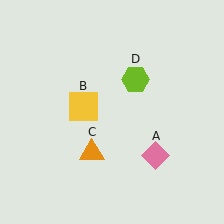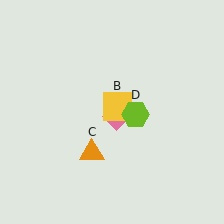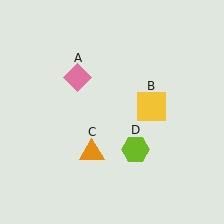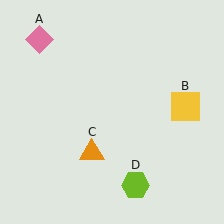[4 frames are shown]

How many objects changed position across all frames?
3 objects changed position: pink diamond (object A), yellow square (object B), lime hexagon (object D).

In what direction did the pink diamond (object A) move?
The pink diamond (object A) moved up and to the left.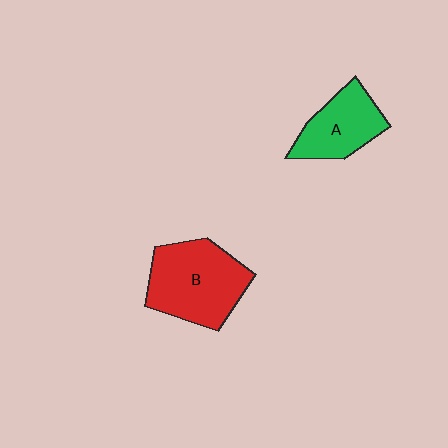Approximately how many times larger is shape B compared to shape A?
Approximately 1.5 times.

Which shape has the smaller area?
Shape A (green).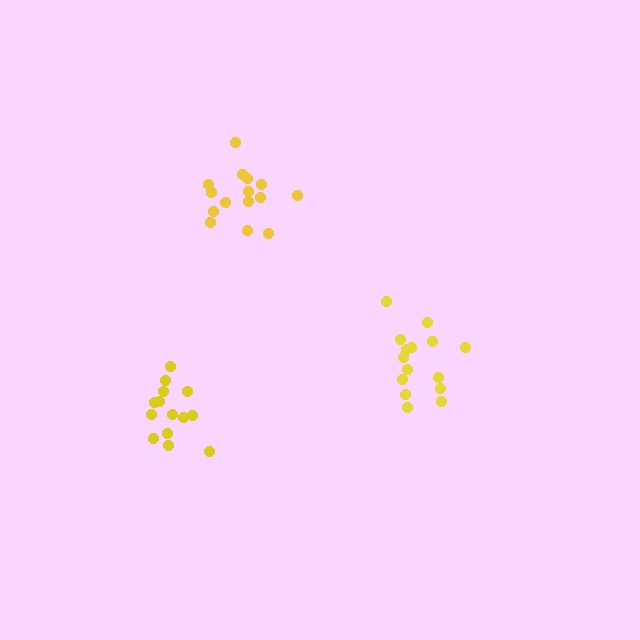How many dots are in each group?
Group 1: 16 dots, Group 2: 14 dots, Group 3: 15 dots (45 total).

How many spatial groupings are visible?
There are 3 spatial groupings.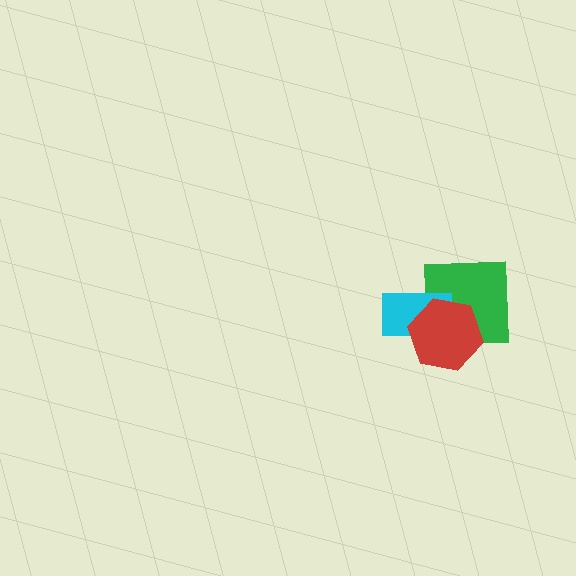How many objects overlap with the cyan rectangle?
2 objects overlap with the cyan rectangle.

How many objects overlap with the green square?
2 objects overlap with the green square.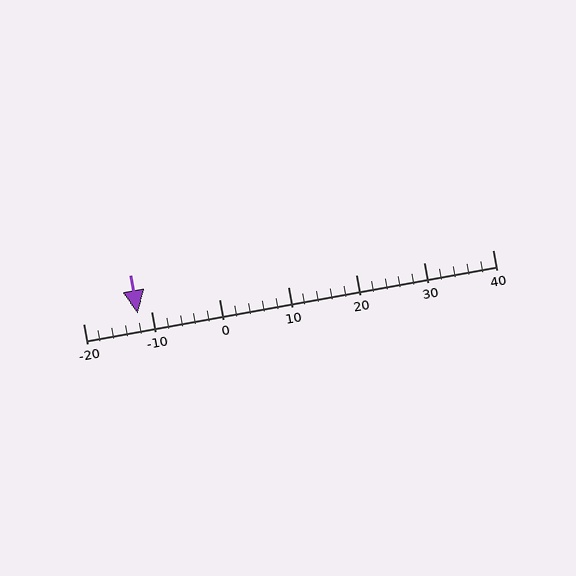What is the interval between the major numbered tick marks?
The major tick marks are spaced 10 units apart.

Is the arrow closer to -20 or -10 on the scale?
The arrow is closer to -10.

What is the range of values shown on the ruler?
The ruler shows values from -20 to 40.